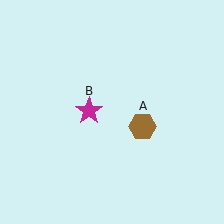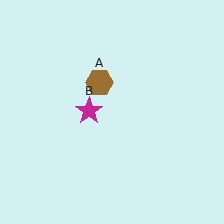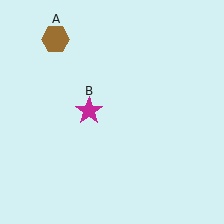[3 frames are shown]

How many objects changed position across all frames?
1 object changed position: brown hexagon (object A).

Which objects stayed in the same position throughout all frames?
Magenta star (object B) remained stationary.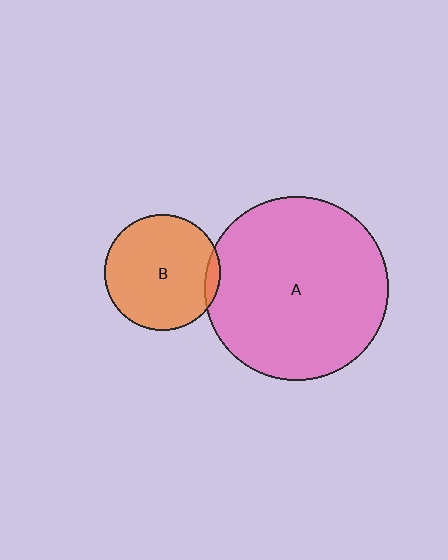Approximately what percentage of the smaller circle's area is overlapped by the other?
Approximately 5%.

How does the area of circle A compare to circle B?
Approximately 2.5 times.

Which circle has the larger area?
Circle A (pink).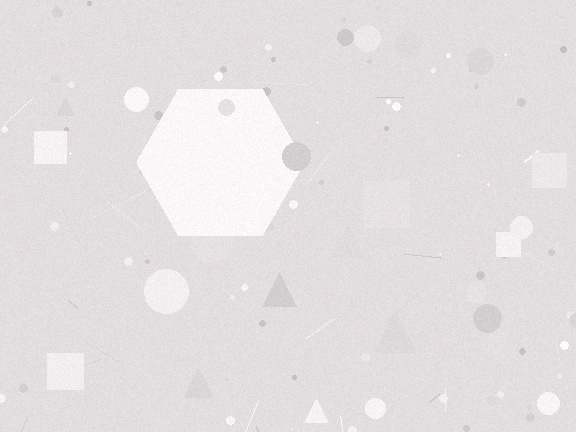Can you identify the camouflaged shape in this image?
The camouflaged shape is a hexagon.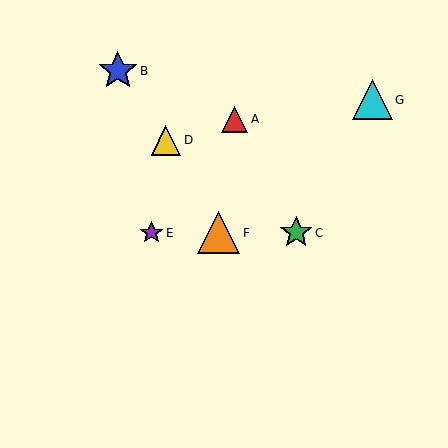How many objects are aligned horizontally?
3 objects (C, E, F) are aligned horizontally.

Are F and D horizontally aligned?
No, F is at y≈233 and D is at y≈140.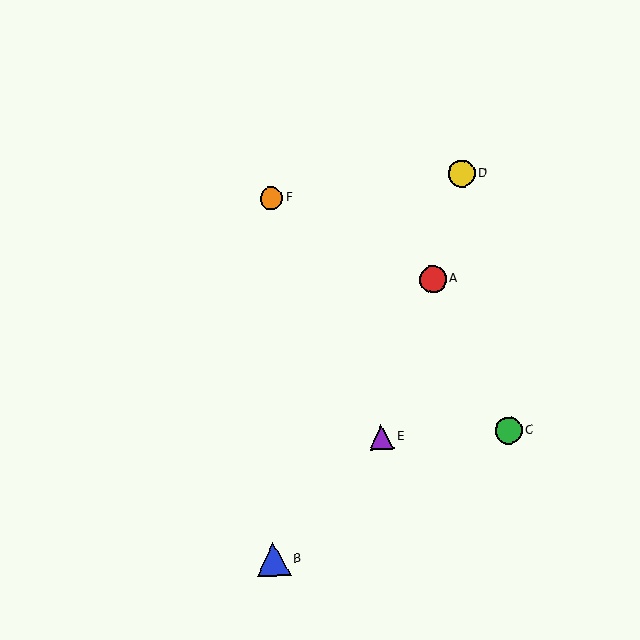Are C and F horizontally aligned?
No, C is at y≈431 and F is at y≈198.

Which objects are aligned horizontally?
Objects C, E are aligned horizontally.